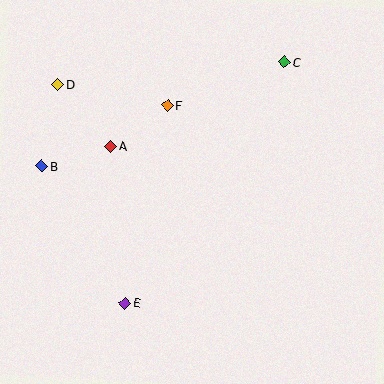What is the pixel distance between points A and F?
The distance between A and F is 70 pixels.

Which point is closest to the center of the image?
Point F at (168, 105) is closest to the center.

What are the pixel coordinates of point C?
Point C is at (284, 62).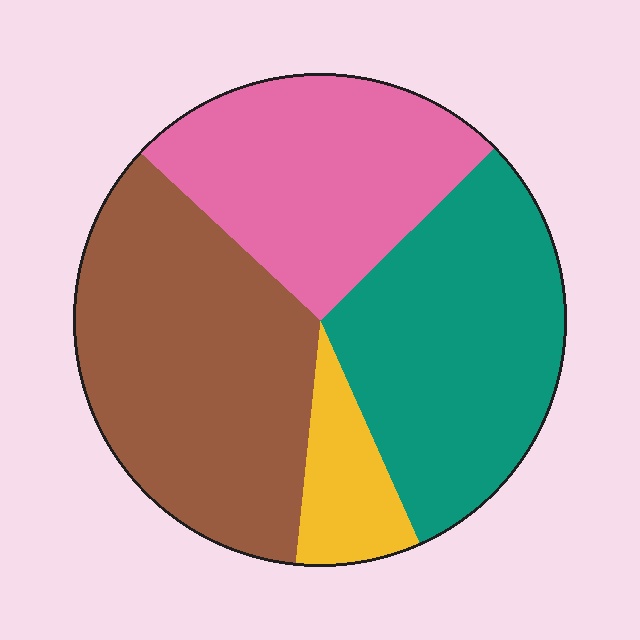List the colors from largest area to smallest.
From largest to smallest: brown, teal, pink, yellow.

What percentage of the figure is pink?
Pink covers about 25% of the figure.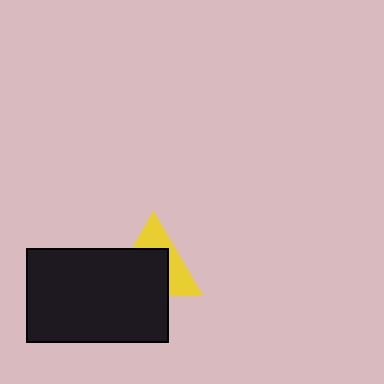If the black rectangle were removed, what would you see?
You would see the complete yellow triangle.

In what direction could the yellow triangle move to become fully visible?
The yellow triangle could move up. That would shift it out from behind the black rectangle entirely.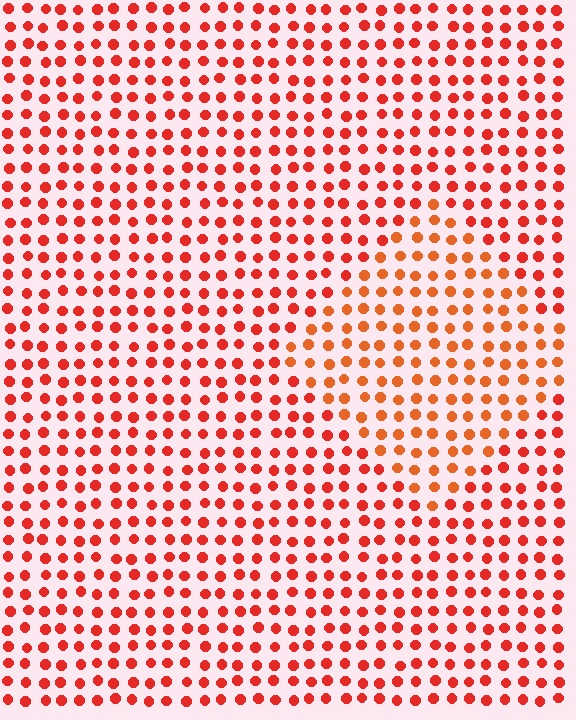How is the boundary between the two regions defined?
The boundary is defined purely by a slight shift in hue (about 19 degrees). Spacing, size, and orientation are identical on both sides.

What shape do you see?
I see a diamond.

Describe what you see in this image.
The image is filled with small red elements in a uniform arrangement. A diamond-shaped region is visible where the elements are tinted to a slightly different hue, forming a subtle color boundary.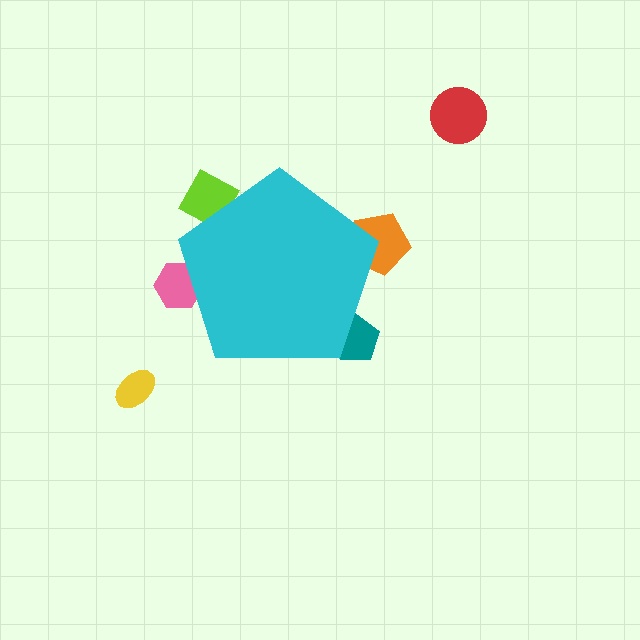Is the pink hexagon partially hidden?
Yes, the pink hexagon is partially hidden behind the cyan pentagon.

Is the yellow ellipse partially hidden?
No, the yellow ellipse is fully visible.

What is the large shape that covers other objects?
A cyan pentagon.